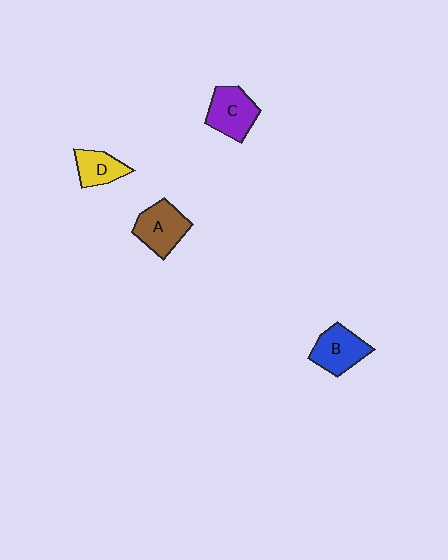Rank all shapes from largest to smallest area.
From largest to smallest: A (brown), C (purple), B (blue), D (yellow).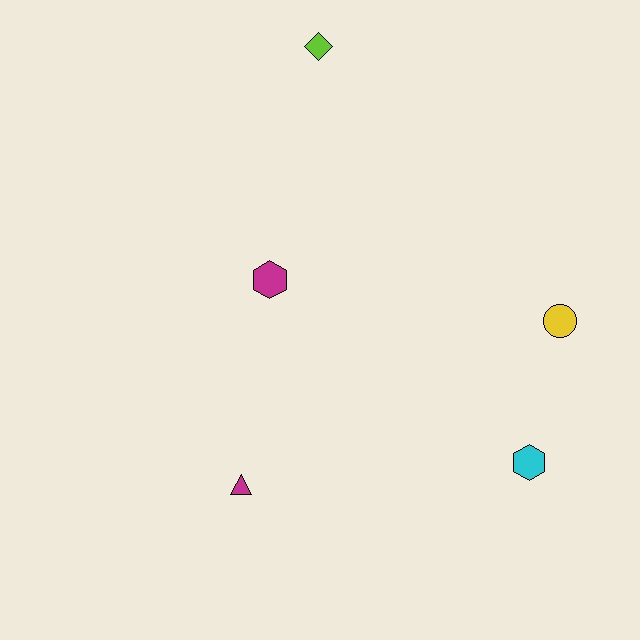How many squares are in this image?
There are no squares.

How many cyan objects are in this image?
There is 1 cyan object.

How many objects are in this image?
There are 5 objects.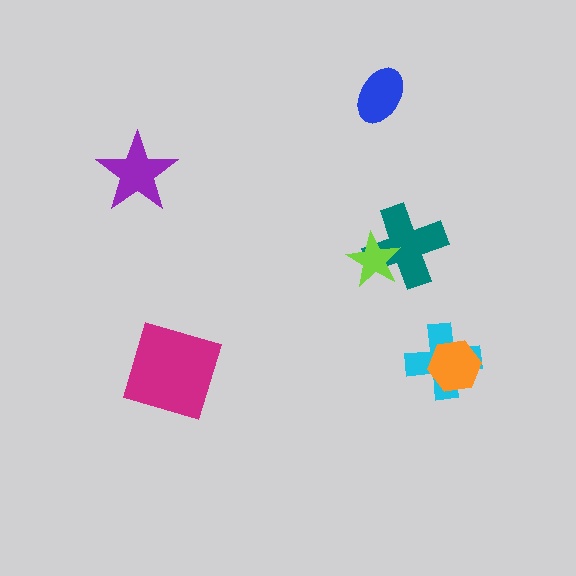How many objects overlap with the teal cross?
1 object overlaps with the teal cross.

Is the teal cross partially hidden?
Yes, it is partially covered by another shape.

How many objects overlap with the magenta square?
0 objects overlap with the magenta square.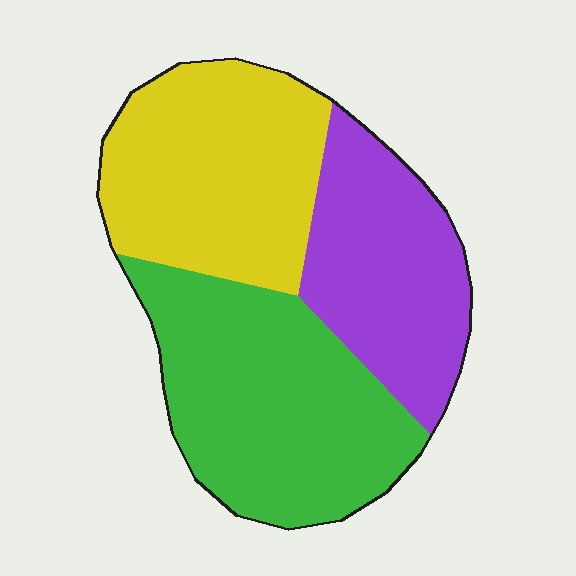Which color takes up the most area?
Green, at roughly 40%.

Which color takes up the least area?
Purple, at roughly 25%.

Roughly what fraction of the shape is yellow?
Yellow covers roughly 35% of the shape.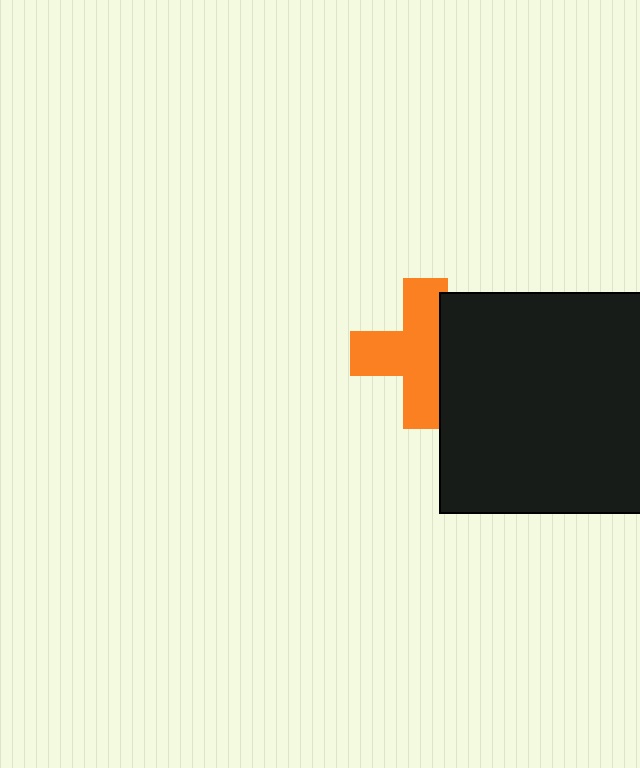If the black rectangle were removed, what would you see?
You would see the complete orange cross.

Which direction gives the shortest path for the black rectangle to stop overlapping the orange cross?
Moving right gives the shortest separation.